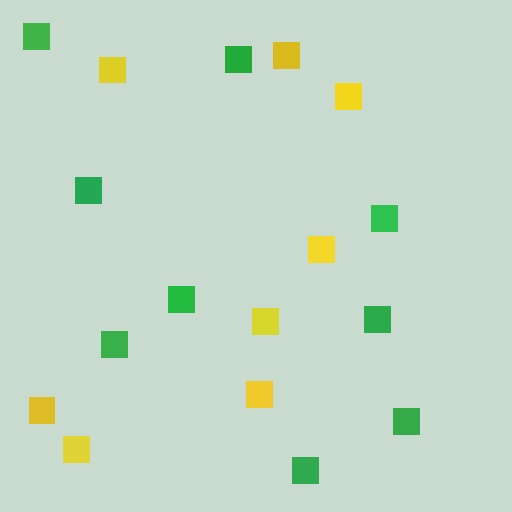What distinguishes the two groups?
There are 2 groups: one group of green squares (9) and one group of yellow squares (8).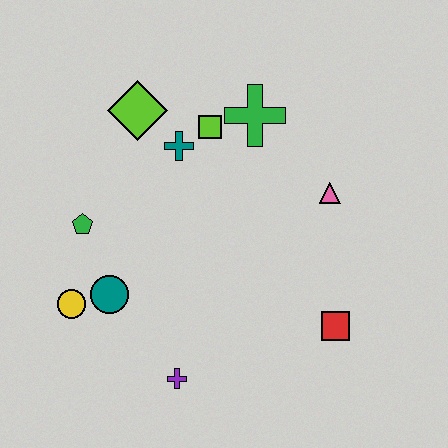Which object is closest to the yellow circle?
The teal circle is closest to the yellow circle.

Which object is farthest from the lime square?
The purple cross is farthest from the lime square.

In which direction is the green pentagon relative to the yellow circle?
The green pentagon is above the yellow circle.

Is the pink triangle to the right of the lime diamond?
Yes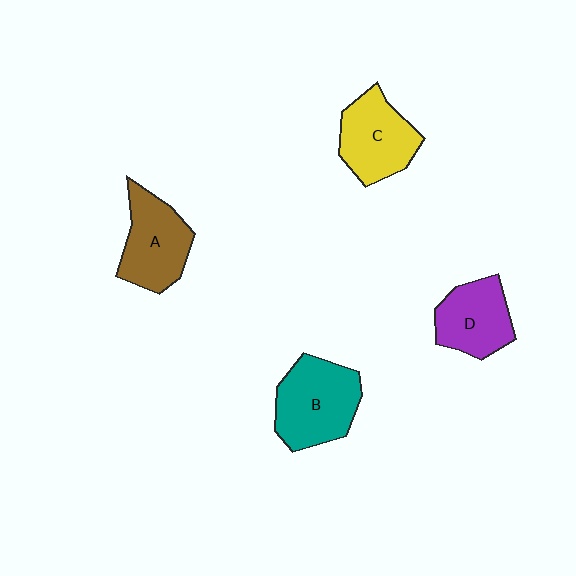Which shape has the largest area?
Shape B (teal).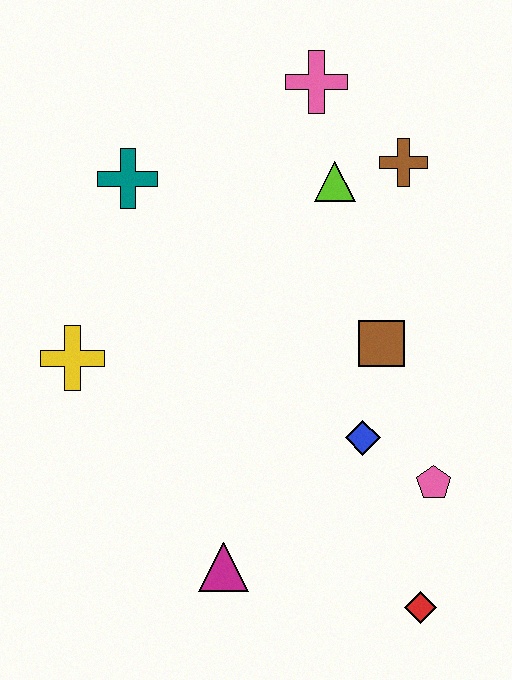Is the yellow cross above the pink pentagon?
Yes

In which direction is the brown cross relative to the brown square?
The brown cross is above the brown square.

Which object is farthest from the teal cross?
The red diamond is farthest from the teal cross.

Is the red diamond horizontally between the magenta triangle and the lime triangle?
No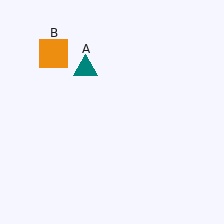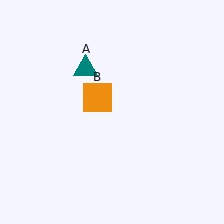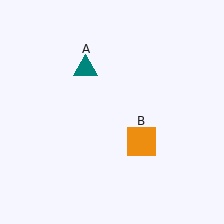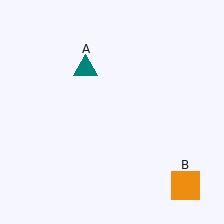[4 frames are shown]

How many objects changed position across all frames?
1 object changed position: orange square (object B).